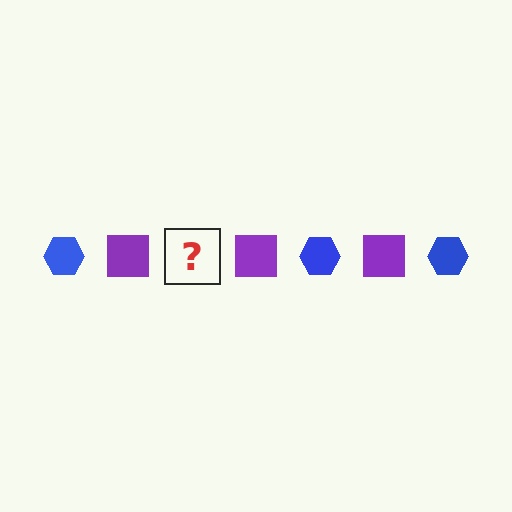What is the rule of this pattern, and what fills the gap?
The rule is that the pattern alternates between blue hexagon and purple square. The gap should be filled with a blue hexagon.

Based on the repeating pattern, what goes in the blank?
The blank should be a blue hexagon.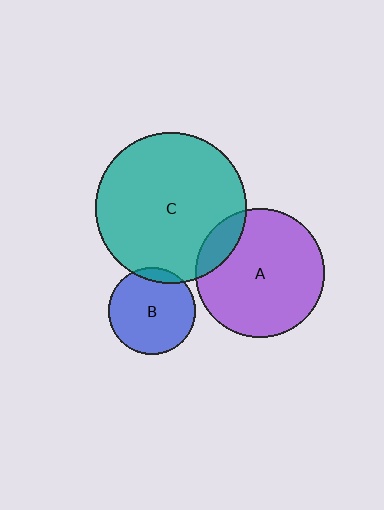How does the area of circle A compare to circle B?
Approximately 2.2 times.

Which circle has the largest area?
Circle C (teal).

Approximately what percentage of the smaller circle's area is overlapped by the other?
Approximately 15%.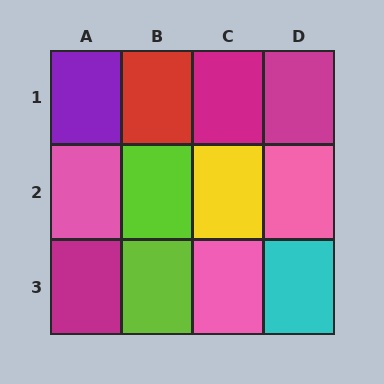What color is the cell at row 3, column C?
Pink.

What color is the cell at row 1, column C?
Magenta.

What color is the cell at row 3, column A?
Magenta.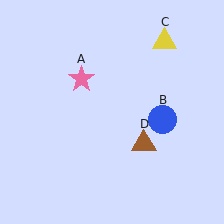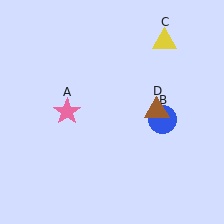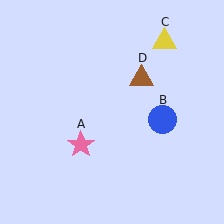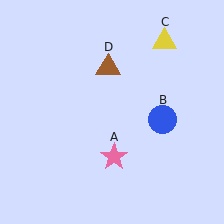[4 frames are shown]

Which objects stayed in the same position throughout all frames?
Blue circle (object B) and yellow triangle (object C) remained stationary.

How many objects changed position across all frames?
2 objects changed position: pink star (object A), brown triangle (object D).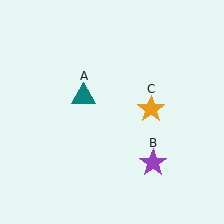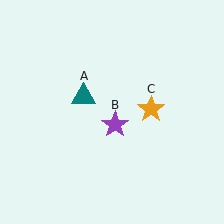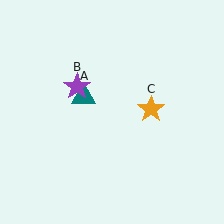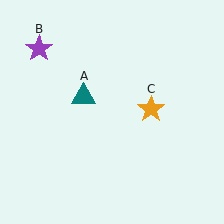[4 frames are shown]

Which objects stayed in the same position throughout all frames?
Teal triangle (object A) and orange star (object C) remained stationary.